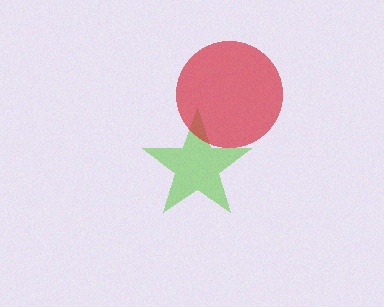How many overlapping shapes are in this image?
There are 2 overlapping shapes in the image.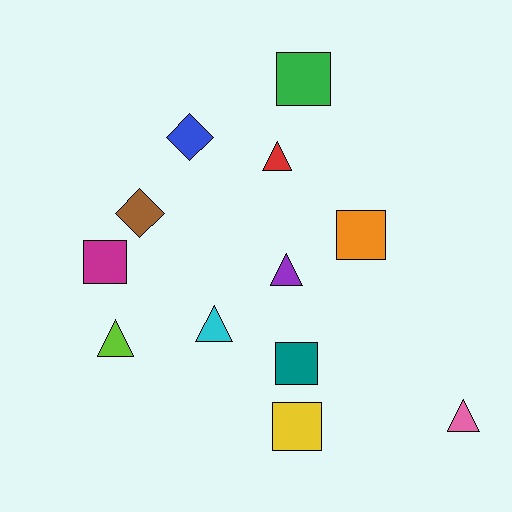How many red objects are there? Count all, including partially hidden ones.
There is 1 red object.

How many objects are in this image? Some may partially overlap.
There are 12 objects.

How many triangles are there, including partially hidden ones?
There are 5 triangles.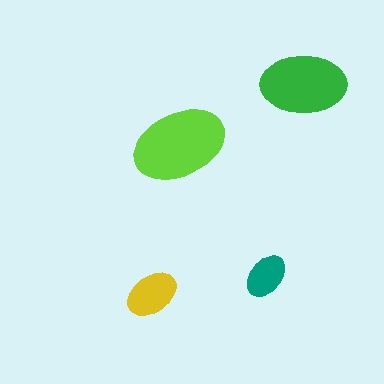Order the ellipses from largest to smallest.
the lime one, the green one, the yellow one, the teal one.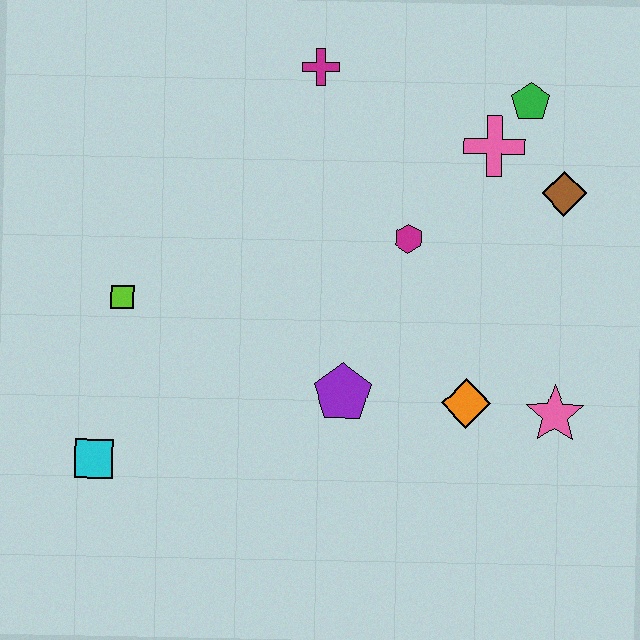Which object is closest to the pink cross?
The green pentagon is closest to the pink cross.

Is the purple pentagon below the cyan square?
No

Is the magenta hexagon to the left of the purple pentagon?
No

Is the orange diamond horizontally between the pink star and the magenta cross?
Yes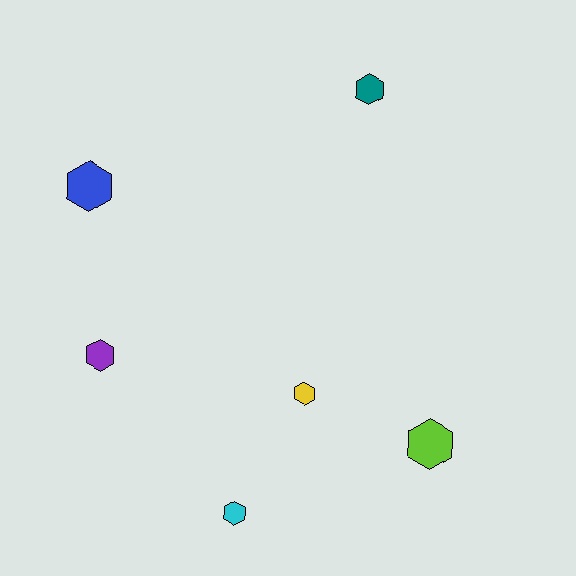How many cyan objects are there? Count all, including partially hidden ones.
There is 1 cyan object.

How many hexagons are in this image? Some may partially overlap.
There are 6 hexagons.